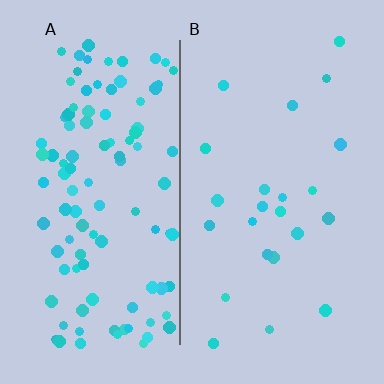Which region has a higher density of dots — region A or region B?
A (the left).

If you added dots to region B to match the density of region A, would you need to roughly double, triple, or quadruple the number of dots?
Approximately quadruple.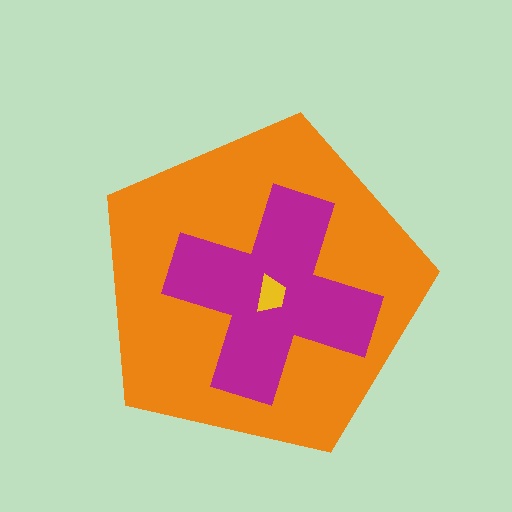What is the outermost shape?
The orange pentagon.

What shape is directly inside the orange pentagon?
The magenta cross.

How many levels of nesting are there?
3.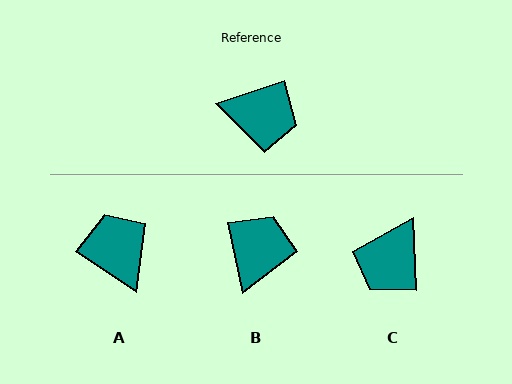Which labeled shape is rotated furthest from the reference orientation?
A, about 127 degrees away.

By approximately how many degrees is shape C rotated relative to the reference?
Approximately 107 degrees clockwise.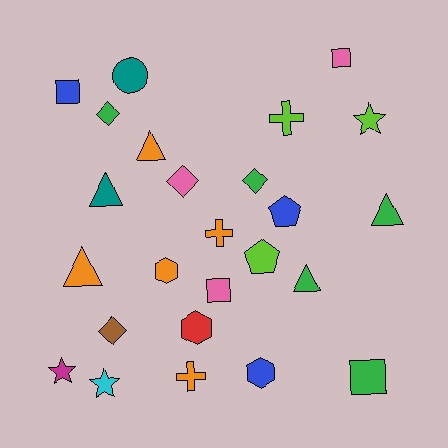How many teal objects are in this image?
There are 2 teal objects.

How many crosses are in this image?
There are 3 crosses.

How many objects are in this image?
There are 25 objects.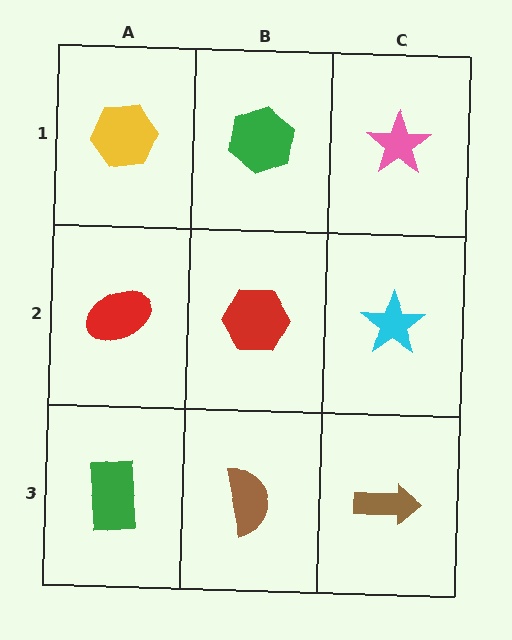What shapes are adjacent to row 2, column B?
A green hexagon (row 1, column B), a brown semicircle (row 3, column B), a red ellipse (row 2, column A), a cyan star (row 2, column C).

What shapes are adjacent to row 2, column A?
A yellow hexagon (row 1, column A), a green rectangle (row 3, column A), a red hexagon (row 2, column B).